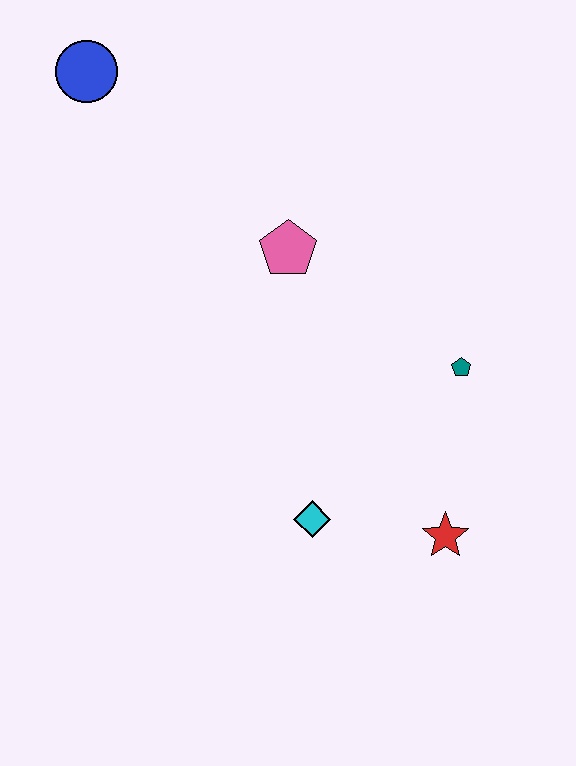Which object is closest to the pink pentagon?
The teal pentagon is closest to the pink pentagon.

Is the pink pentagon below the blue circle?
Yes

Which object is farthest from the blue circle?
The red star is farthest from the blue circle.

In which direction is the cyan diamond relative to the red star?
The cyan diamond is to the left of the red star.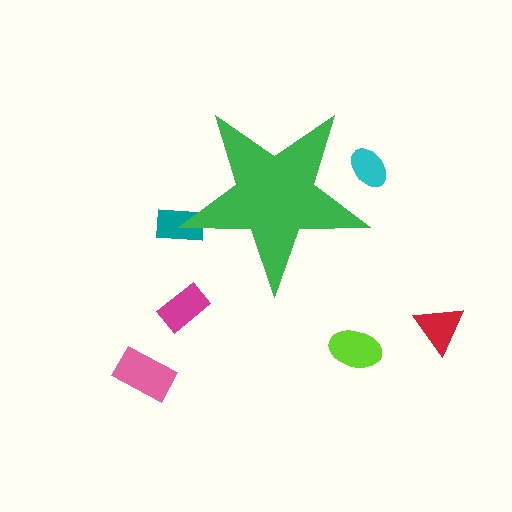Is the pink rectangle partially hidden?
No, the pink rectangle is fully visible.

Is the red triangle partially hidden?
No, the red triangle is fully visible.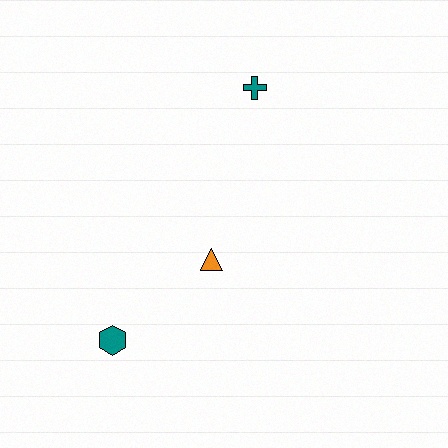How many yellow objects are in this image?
There are no yellow objects.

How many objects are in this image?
There are 3 objects.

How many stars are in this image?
There are no stars.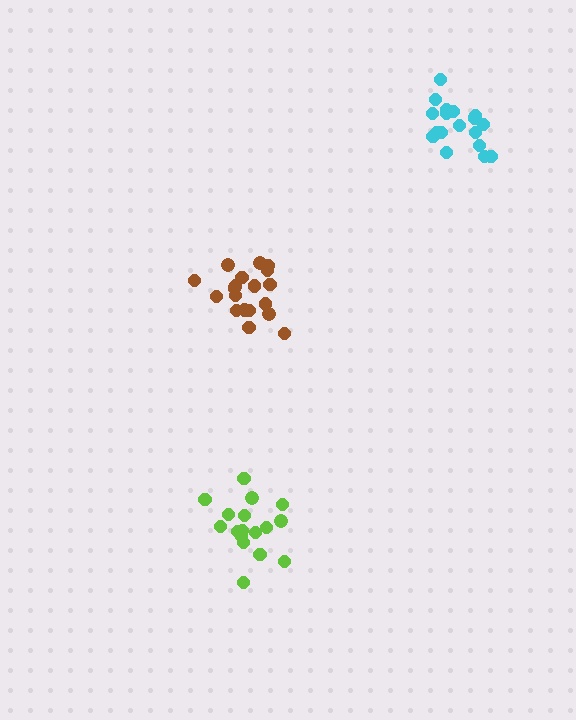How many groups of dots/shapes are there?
There are 3 groups.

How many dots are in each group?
Group 1: 19 dots, Group 2: 18 dots, Group 3: 17 dots (54 total).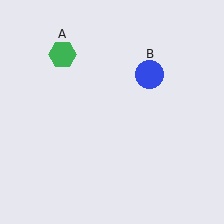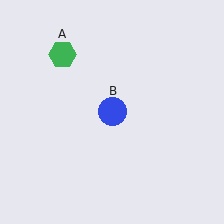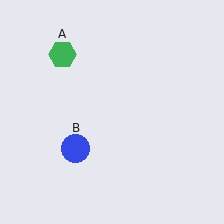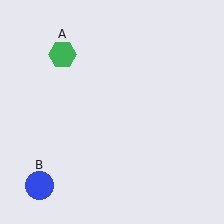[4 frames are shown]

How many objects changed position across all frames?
1 object changed position: blue circle (object B).